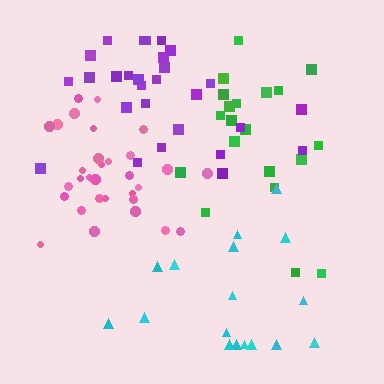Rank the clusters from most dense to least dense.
pink, purple, green, cyan.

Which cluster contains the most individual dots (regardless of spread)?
Pink (31).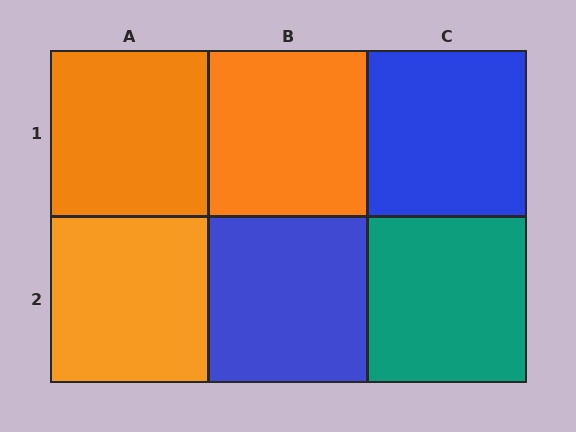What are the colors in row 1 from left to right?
Orange, orange, blue.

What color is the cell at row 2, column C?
Teal.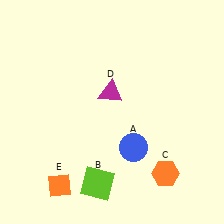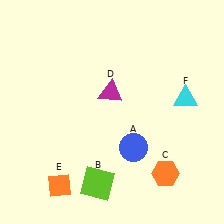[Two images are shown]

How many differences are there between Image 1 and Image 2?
There is 1 difference between the two images.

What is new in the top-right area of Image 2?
A cyan triangle (F) was added in the top-right area of Image 2.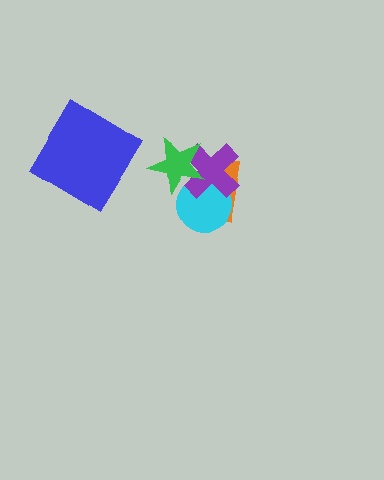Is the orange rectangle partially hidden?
Yes, it is partially covered by another shape.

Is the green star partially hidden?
No, no other shape covers it.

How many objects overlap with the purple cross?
3 objects overlap with the purple cross.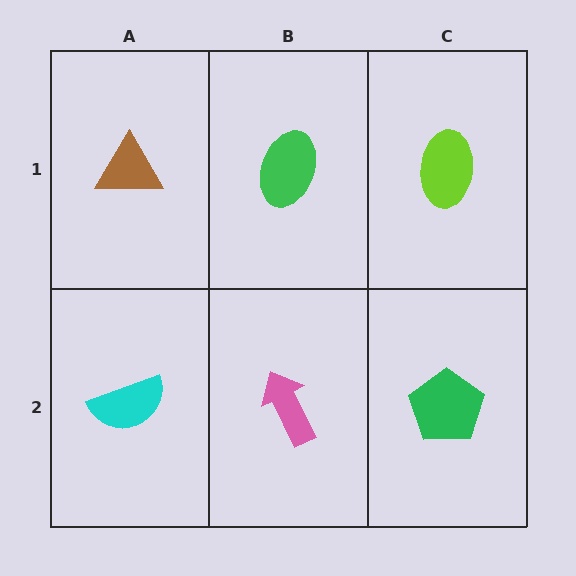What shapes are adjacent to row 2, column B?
A green ellipse (row 1, column B), a cyan semicircle (row 2, column A), a green pentagon (row 2, column C).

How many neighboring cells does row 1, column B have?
3.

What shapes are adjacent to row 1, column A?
A cyan semicircle (row 2, column A), a green ellipse (row 1, column B).